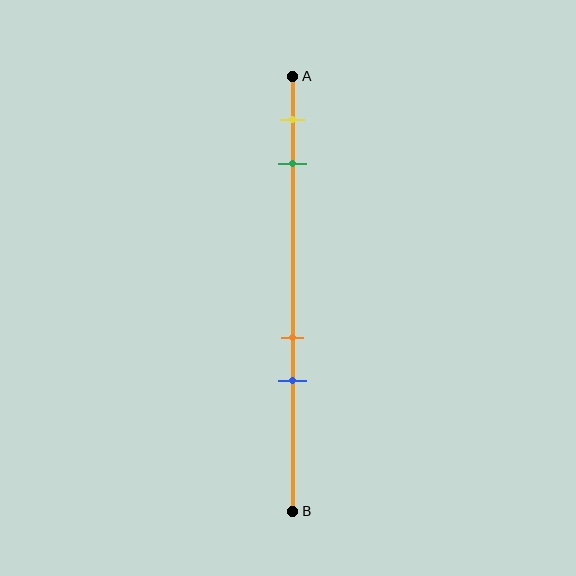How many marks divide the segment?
There are 4 marks dividing the segment.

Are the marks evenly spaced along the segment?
No, the marks are not evenly spaced.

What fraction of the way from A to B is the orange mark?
The orange mark is approximately 60% (0.6) of the way from A to B.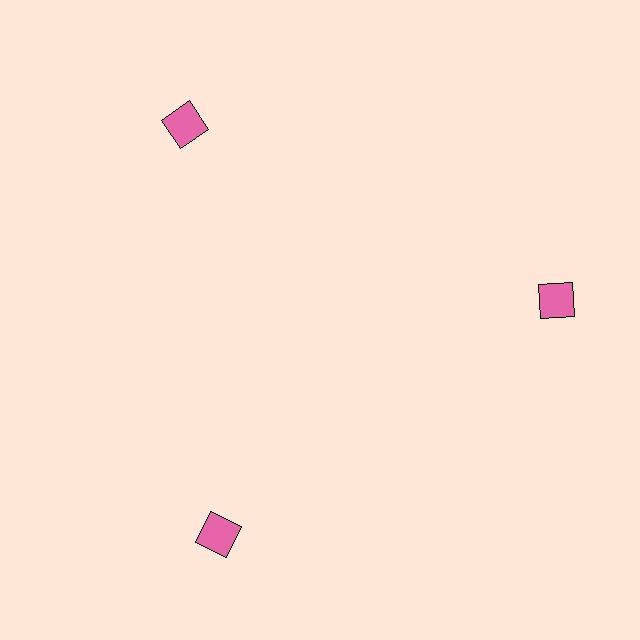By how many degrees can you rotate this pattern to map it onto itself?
The pattern maps onto itself every 120 degrees of rotation.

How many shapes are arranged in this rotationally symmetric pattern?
There are 3 shapes, arranged in 3 groups of 1.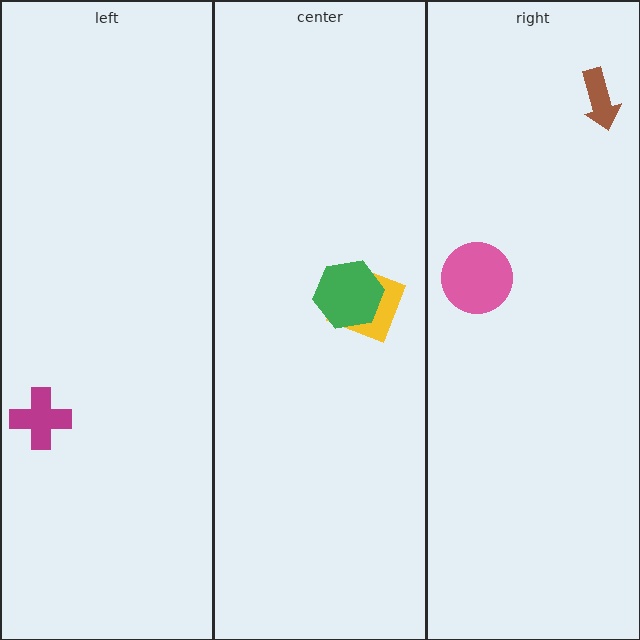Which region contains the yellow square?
The center region.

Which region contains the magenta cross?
The left region.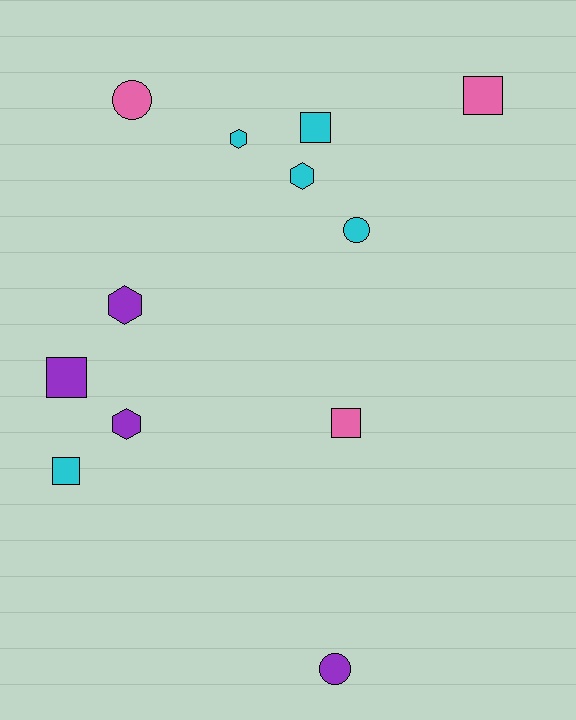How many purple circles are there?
There is 1 purple circle.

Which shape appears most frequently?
Square, with 5 objects.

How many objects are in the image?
There are 12 objects.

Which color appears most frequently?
Cyan, with 5 objects.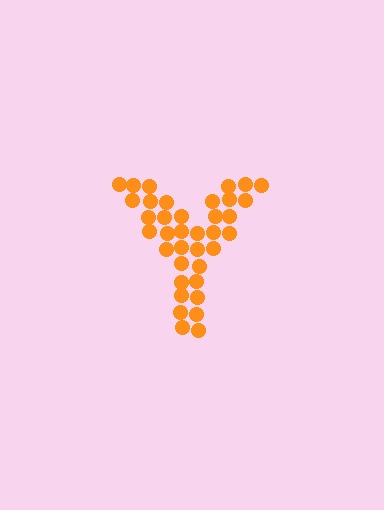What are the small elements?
The small elements are circles.